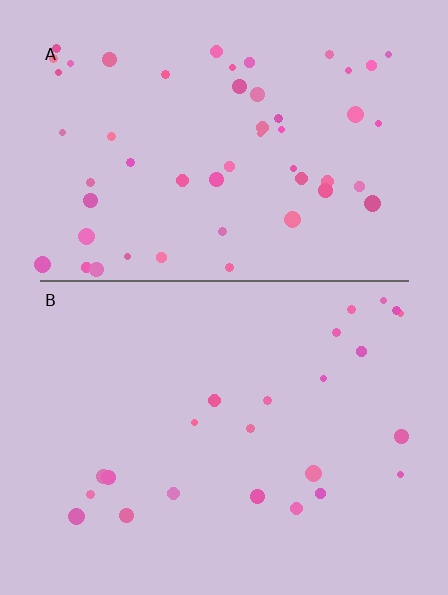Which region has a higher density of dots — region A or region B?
A (the top).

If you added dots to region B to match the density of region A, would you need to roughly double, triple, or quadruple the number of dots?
Approximately double.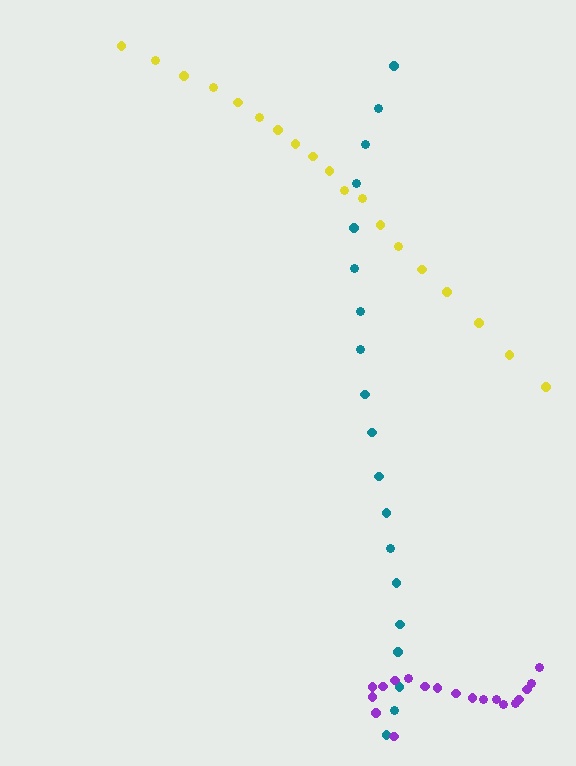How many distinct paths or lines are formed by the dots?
There are 3 distinct paths.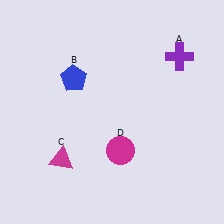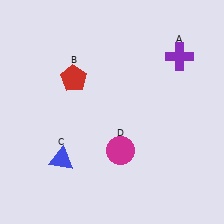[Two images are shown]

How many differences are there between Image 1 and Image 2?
There are 2 differences between the two images.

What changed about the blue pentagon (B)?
In Image 1, B is blue. In Image 2, it changed to red.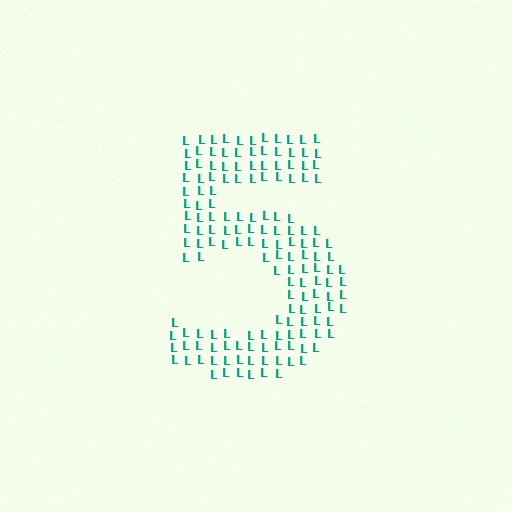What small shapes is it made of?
It is made of small letter L's.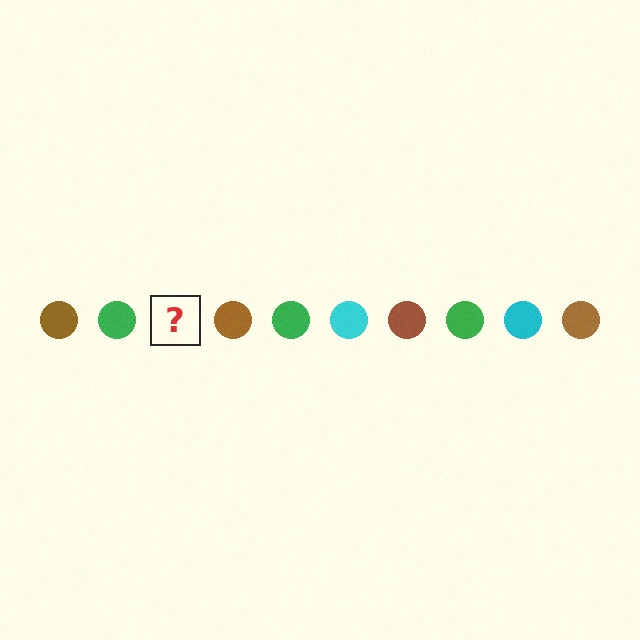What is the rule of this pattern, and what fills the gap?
The rule is that the pattern cycles through brown, green, cyan circles. The gap should be filled with a cyan circle.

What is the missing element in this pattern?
The missing element is a cyan circle.